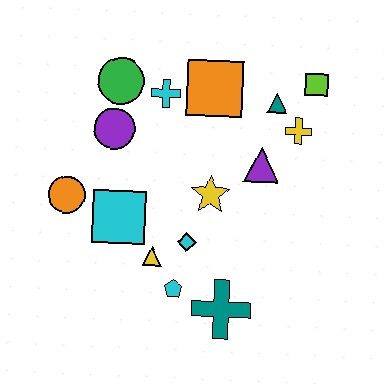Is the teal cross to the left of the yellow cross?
Yes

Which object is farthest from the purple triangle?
The orange circle is farthest from the purple triangle.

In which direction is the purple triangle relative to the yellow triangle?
The purple triangle is to the right of the yellow triangle.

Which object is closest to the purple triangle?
The yellow cross is closest to the purple triangle.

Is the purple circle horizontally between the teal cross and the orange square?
No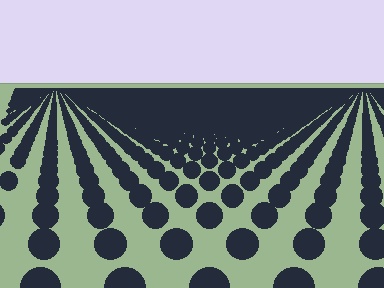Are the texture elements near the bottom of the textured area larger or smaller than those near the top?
Larger. Near the bottom, elements are closer to the viewer and appear at a bigger on-screen size.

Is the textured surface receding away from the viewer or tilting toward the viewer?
The surface is receding away from the viewer. Texture elements get smaller and denser toward the top.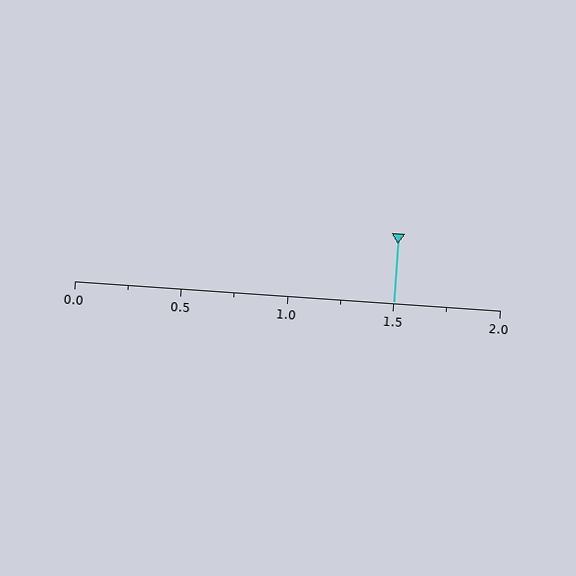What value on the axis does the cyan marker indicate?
The marker indicates approximately 1.5.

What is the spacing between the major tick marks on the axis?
The major ticks are spaced 0.5 apart.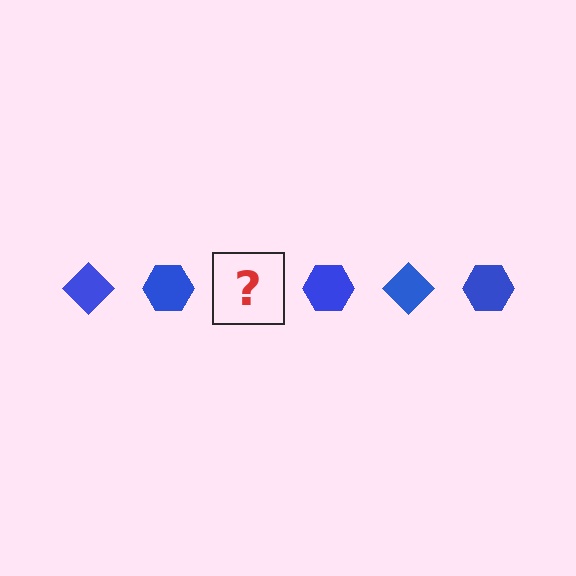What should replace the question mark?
The question mark should be replaced with a blue diamond.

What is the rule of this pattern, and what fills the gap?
The rule is that the pattern cycles through diamond, hexagon shapes in blue. The gap should be filled with a blue diamond.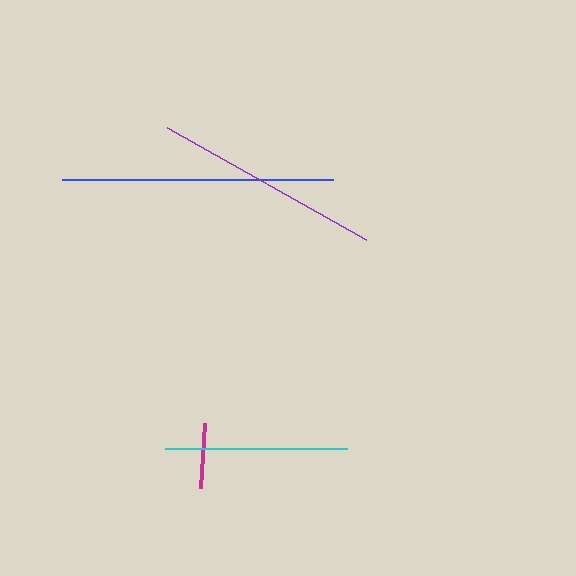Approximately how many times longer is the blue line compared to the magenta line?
The blue line is approximately 4.2 times the length of the magenta line.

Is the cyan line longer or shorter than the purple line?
The purple line is longer than the cyan line.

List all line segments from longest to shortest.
From longest to shortest: blue, purple, cyan, magenta.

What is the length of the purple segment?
The purple segment is approximately 229 pixels long.